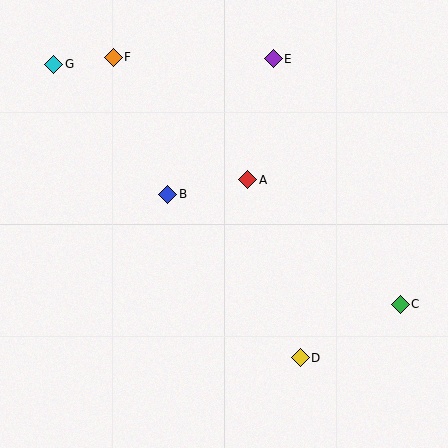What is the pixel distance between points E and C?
The distance between E and C is 277 pixels.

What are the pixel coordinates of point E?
Point E is at (273, 59).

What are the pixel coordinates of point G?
Point G is at (54, 64).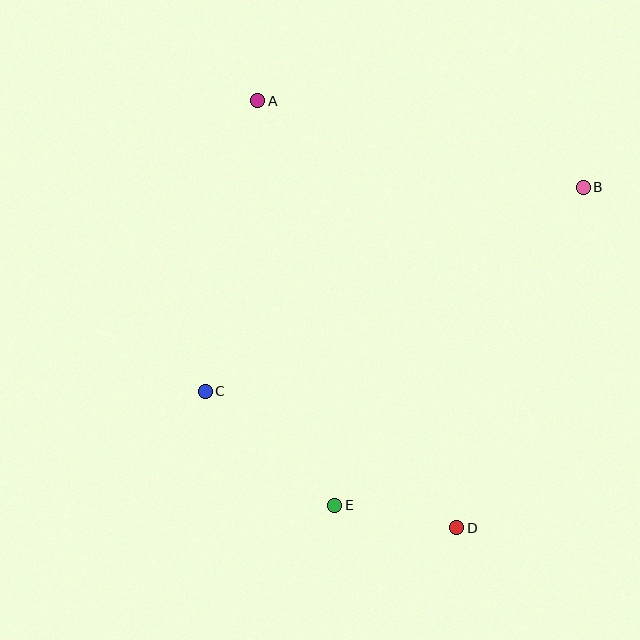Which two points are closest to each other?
Points D and E are closest to each other.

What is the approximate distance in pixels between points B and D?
The distance between B and D is approximately 363 pixels.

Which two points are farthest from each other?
Points A and D are farthest from each other.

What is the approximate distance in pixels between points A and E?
The distance between A and E is approximately 412 pixels.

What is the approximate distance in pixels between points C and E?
The distance between C and E is approximately 173 pixels.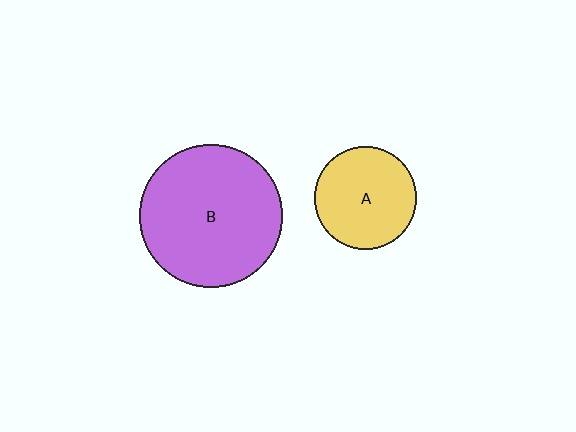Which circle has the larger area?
Circle B (purple).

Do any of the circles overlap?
No, none of the circles overlap.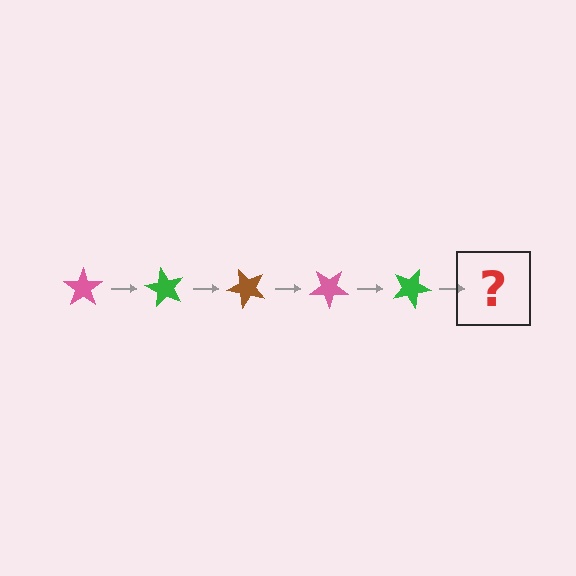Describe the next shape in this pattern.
It should be a brown star, rotated 300 degrees from the start.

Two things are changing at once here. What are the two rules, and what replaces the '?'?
The two rules are that it rotates 60 degrees each step and the color cycles through pink, green, and brown. The '?' should be a brown star, rotated 300 degrees from the start.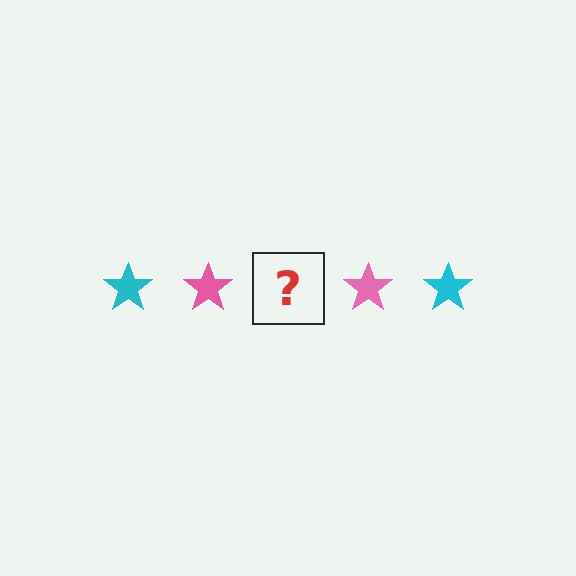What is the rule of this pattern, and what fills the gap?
The rule is that the pattern cycles through cyan, pink stars. The gap should be filled with a cyan star.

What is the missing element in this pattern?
The missing element is a cyan star.